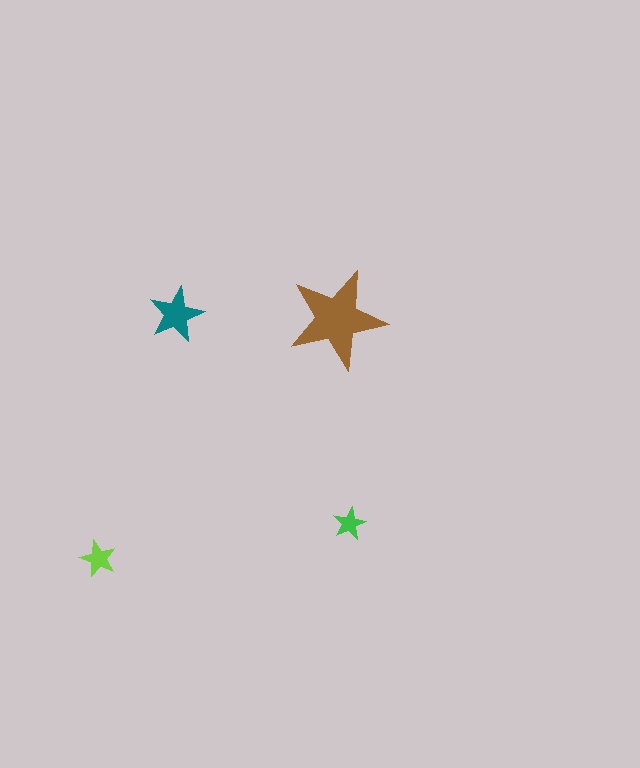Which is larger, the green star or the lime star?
The lime one.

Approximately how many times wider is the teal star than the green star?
About 1.5 times wider.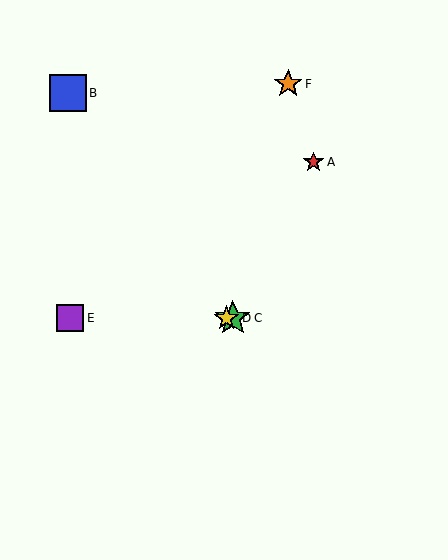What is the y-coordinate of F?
Object F is at y≈84.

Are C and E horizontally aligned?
Yes, both are at y≈318.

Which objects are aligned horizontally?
Objects C, D, E are aligned horizontally.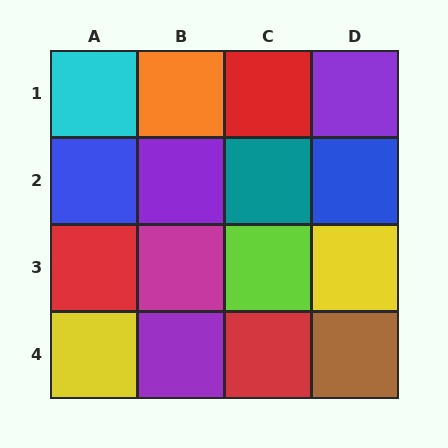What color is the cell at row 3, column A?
Red.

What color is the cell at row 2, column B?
Purple.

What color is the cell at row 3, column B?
Magenta.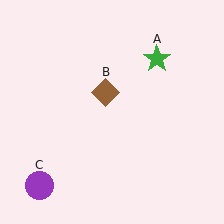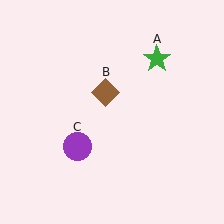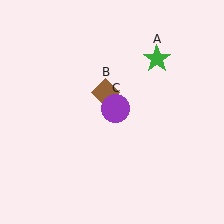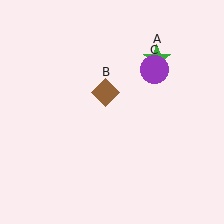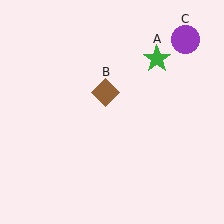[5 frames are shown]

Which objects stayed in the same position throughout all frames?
Green star (object A) and brown diamond (object B) remained stationary.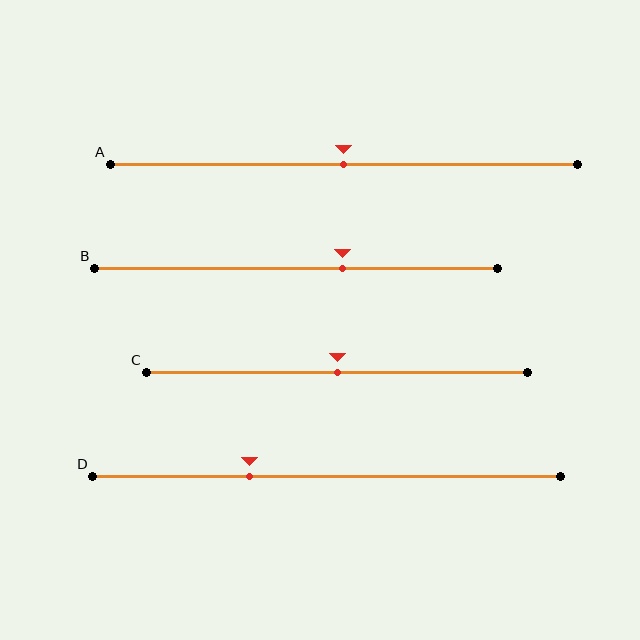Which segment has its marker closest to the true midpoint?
Segment A has its marker closest to the true midpoint.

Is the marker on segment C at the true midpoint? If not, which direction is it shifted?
Yes, the marker on segment C is at the true midpoint.